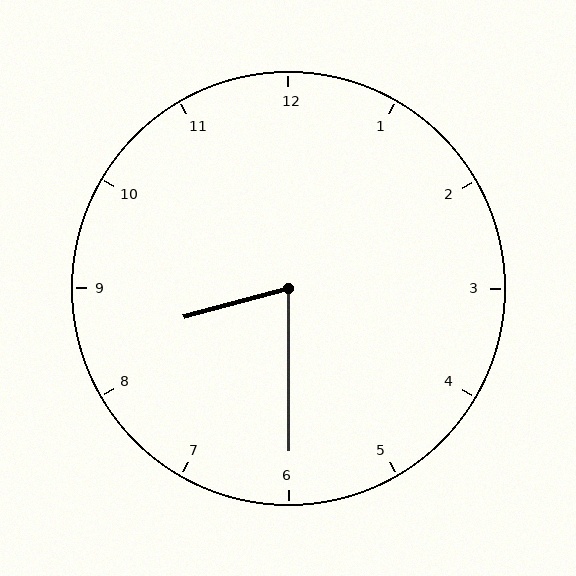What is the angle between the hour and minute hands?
Approximately 75 degrees.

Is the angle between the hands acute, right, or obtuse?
It is acute.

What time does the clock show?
8:30.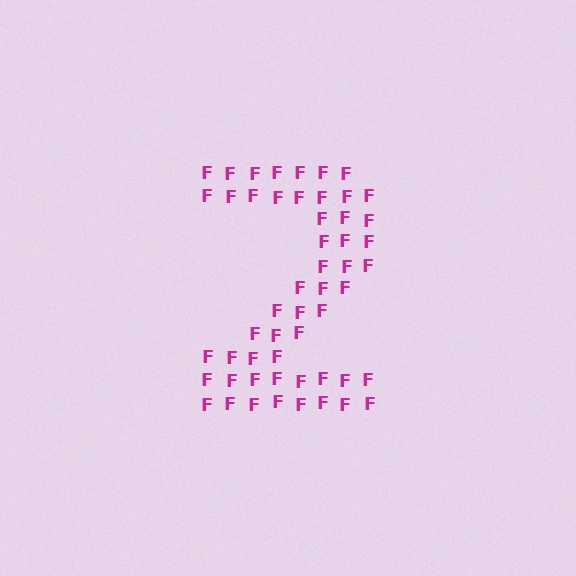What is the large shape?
The large shape is the digit 2.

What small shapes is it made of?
It is made of small letter F's.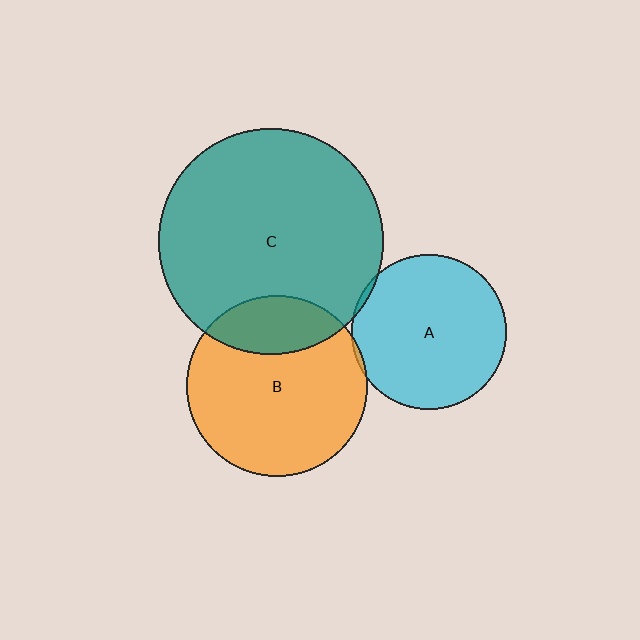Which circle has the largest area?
Circle C (teal).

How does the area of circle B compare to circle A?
Approximately 1.4 times.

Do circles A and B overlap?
Yes.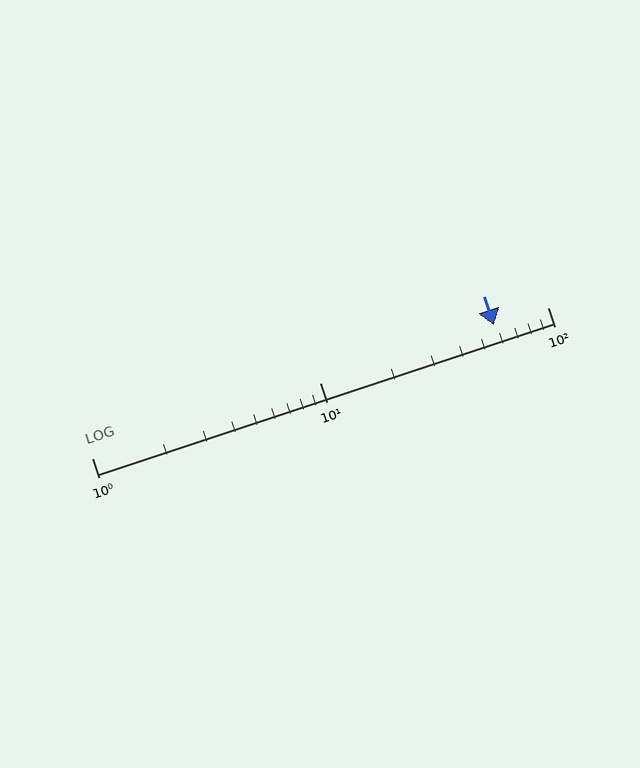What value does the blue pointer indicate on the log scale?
The pointer indicates approximately 58.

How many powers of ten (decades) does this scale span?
The scale spans 2 decades, from 1 to 100.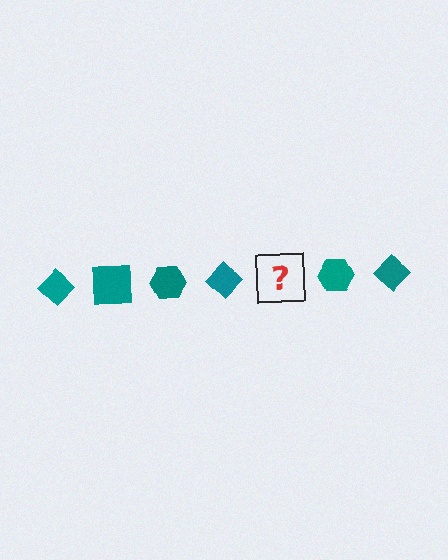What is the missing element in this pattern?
The missing element is a teal square.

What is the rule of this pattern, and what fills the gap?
The rule is that the pattern cycles through diamond, square, hexagon shapes in teal. The gap should be filled with a teal square.